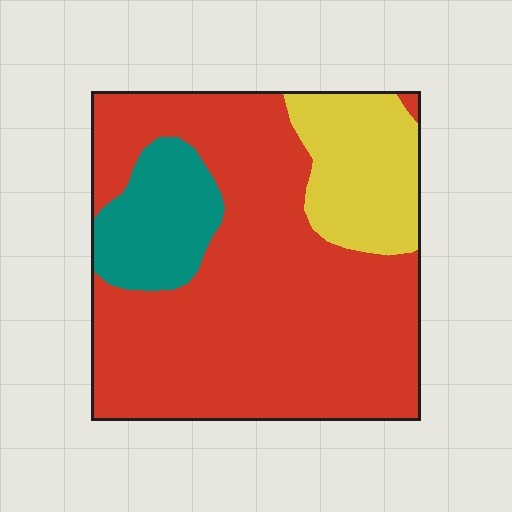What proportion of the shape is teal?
Teal covers roughly 15% of the shape.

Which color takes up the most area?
Red, at roughly 70%.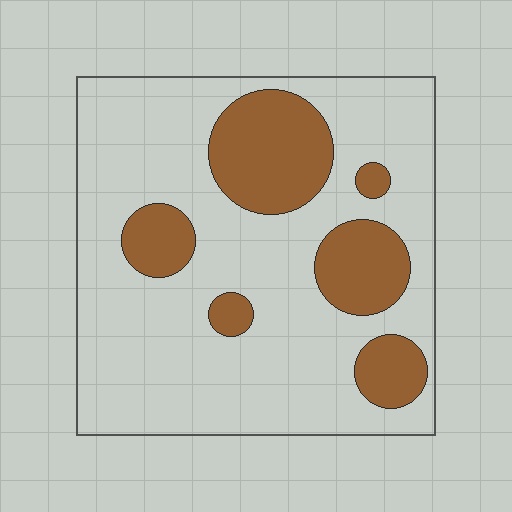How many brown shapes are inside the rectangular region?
6.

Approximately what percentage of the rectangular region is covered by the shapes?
Approximately 25%.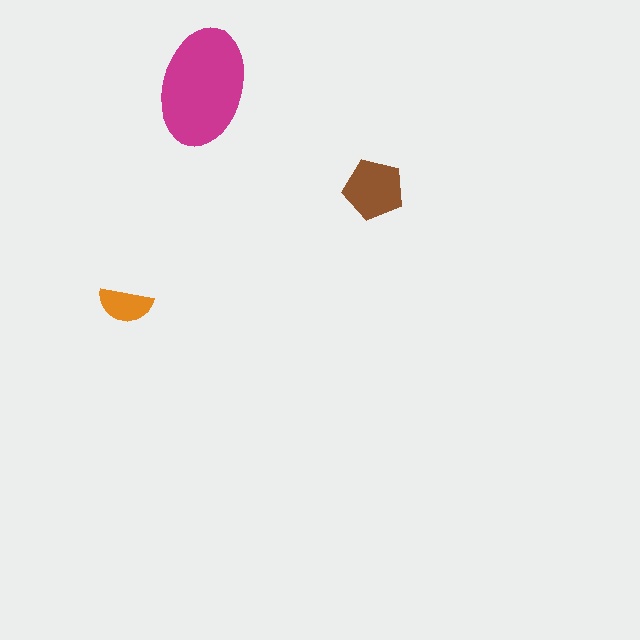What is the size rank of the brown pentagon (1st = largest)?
2nd.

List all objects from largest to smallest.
The magenta ellipse, the brown pentagon, the orange semicircle.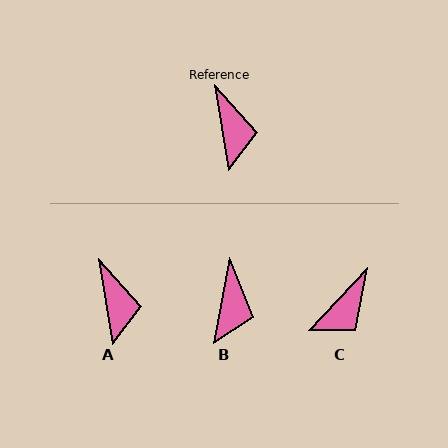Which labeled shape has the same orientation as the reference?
A.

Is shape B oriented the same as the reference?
No, it is off by about 20 degrees.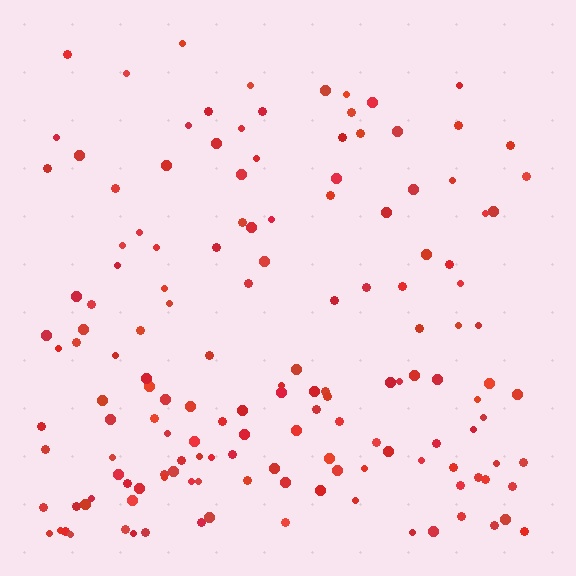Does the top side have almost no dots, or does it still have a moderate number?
Still a moderate number, just noticeably fewer than the bottom.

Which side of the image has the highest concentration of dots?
The bottom.